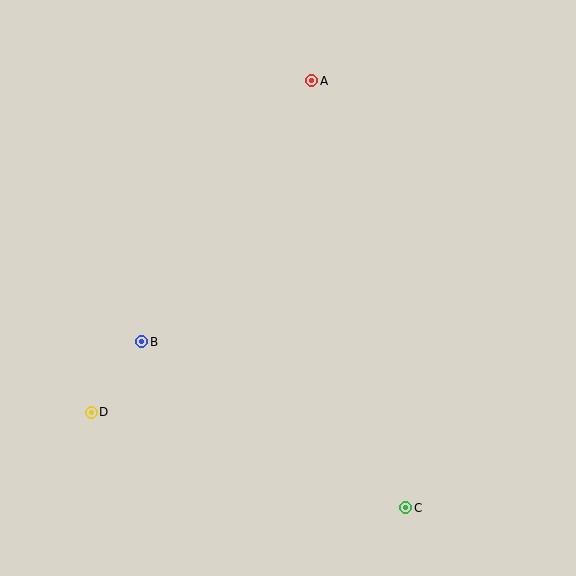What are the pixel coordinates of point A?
Point A is at (312, 81).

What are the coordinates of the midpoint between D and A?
The midpoint between D and A is at (202, 246).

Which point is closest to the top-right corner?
Point A is closest to the top-right corner.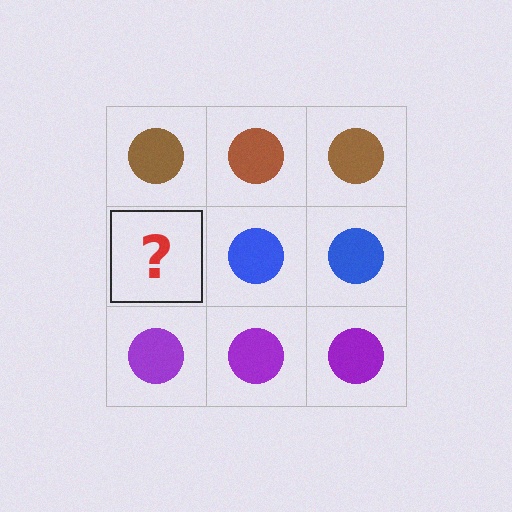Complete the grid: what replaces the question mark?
The question mark should be replaced with a blue circle.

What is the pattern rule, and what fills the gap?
The rule is that each row has a consistent color. The gap should be filled with a blue circle.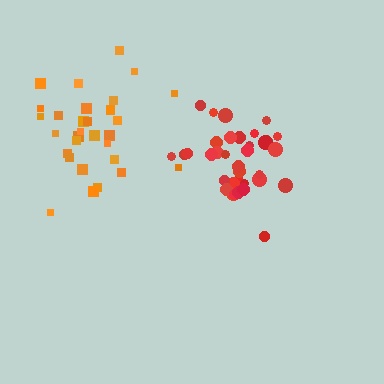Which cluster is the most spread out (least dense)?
Orange.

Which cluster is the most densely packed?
Red.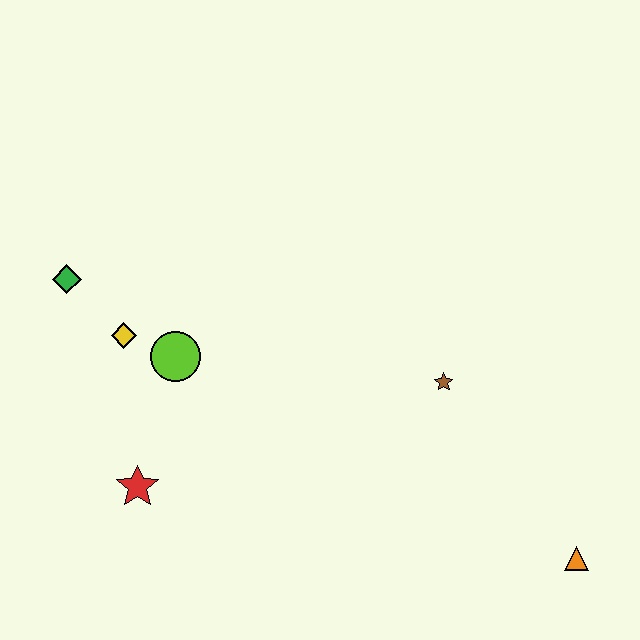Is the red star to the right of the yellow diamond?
Yes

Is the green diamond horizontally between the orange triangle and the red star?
No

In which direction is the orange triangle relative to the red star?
The orange triangle is to the right of the red star.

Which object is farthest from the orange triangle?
The green diamond is farthest from the orange triangle.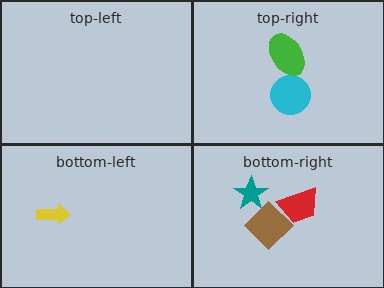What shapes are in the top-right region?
The cyan circle, the green ellipse.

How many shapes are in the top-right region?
2.